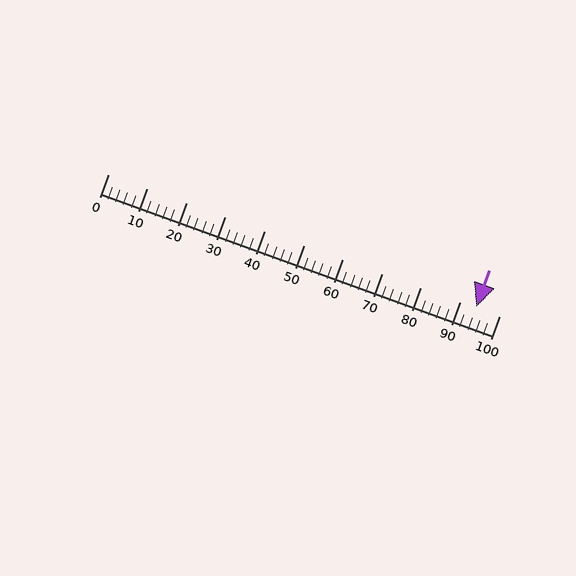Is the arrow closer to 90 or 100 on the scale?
The arrow is closer to 90.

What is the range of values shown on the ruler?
The ruler shows values from 0 to 100.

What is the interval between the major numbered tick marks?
The major tick marks are spaced 10 units apart.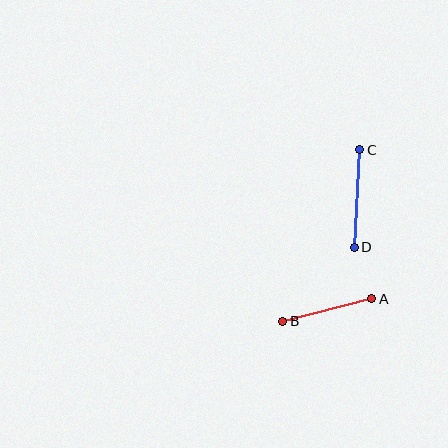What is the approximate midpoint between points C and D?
The midpoint is at approximately (357, 198) pixels.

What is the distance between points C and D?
The distance is approximately 98 pixels.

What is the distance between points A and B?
The distance is approximately 92 pixels.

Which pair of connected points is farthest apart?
Points C and D are farthest apart.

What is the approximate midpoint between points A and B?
The midpoint is at approximately (327, 310) pixels.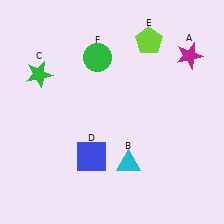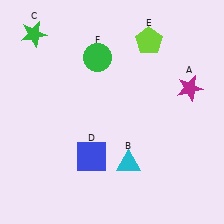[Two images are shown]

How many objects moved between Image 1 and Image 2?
2 objects moved between the two images.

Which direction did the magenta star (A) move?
The magenta star (A) moved down.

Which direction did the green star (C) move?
The green star (C) moved up.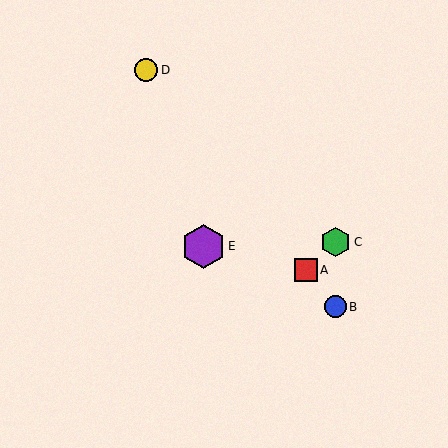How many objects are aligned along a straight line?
3 objects (A, B, D) are aligned along a straight line.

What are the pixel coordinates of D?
Object D is at (146, 70).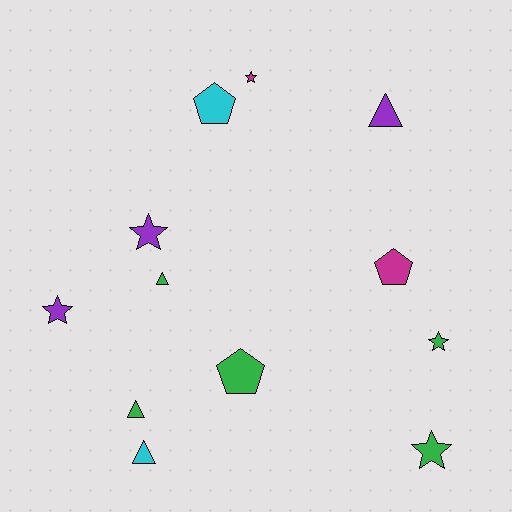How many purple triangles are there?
There is 1 purple triangle.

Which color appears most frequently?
Green, with 5 objects.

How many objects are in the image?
There are 12 objects.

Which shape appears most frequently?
Star, with 5 objects.